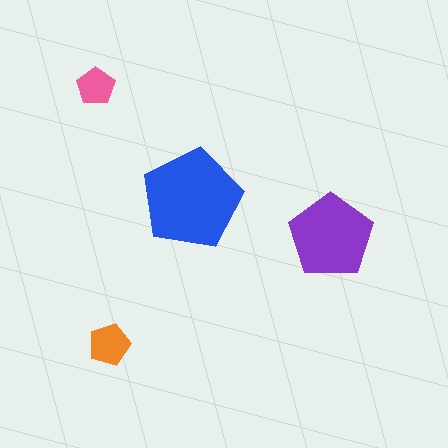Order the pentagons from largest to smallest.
the blue one, the purple one, the orange one, the pink one.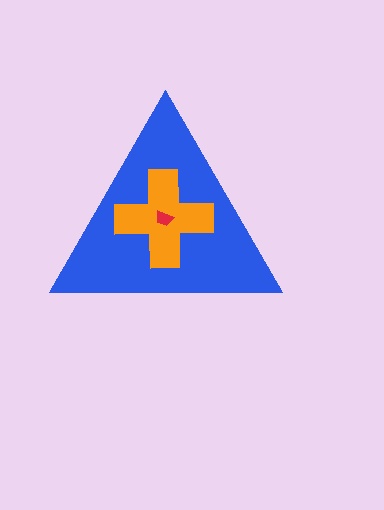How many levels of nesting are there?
3.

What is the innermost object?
The red trapezoid.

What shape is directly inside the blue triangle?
The orange cross.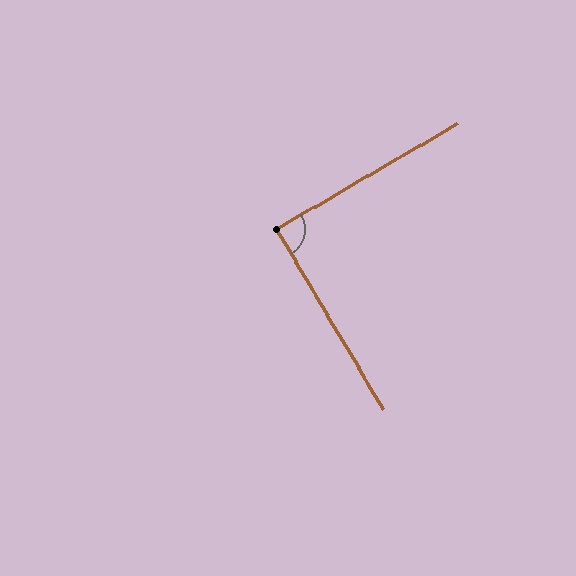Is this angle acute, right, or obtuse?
It is approximately a right angle.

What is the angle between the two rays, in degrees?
Approximately 89 degrees.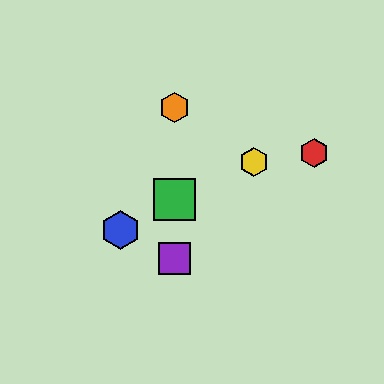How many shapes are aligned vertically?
3 shapes (the green square, the purple square, the orange hexagon) are aligned vertically.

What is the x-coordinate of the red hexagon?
The red hexagon is at x≈314.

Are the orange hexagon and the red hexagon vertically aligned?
No, the orange hexagon is at x≈174 and the red hexagon is at x≈314.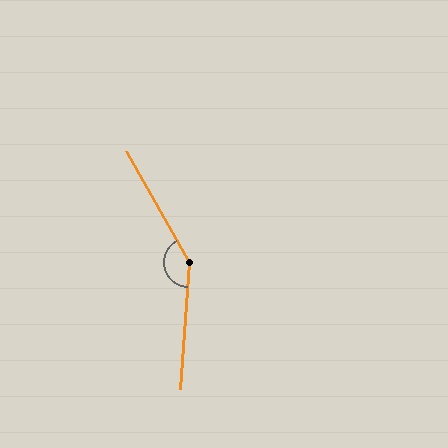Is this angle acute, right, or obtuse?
It is obtuse.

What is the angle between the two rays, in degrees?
Approximately 147 degrees.